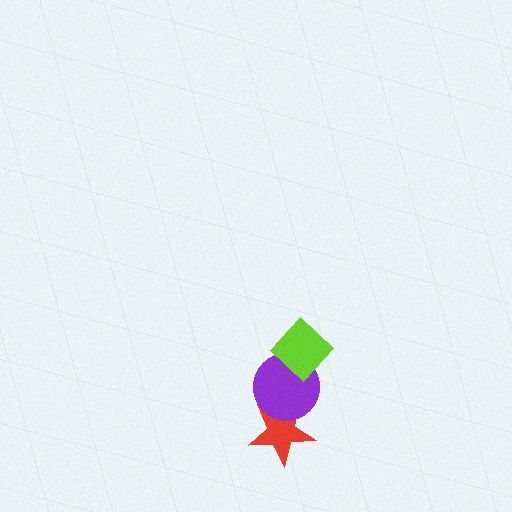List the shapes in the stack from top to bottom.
From top to bottom: the lime diamond, the purple circle, the red star.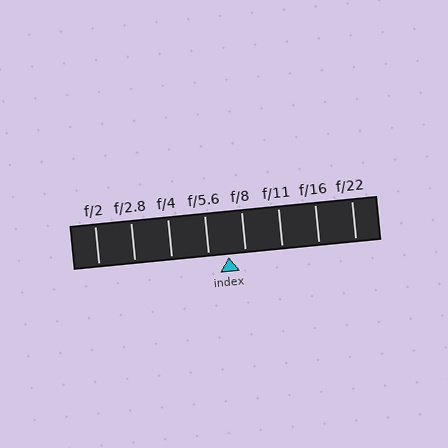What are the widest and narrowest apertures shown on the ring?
The widest aperture shown is f/2 and the narrowest is f/22.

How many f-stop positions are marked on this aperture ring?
There are 8 f-stop positions marked.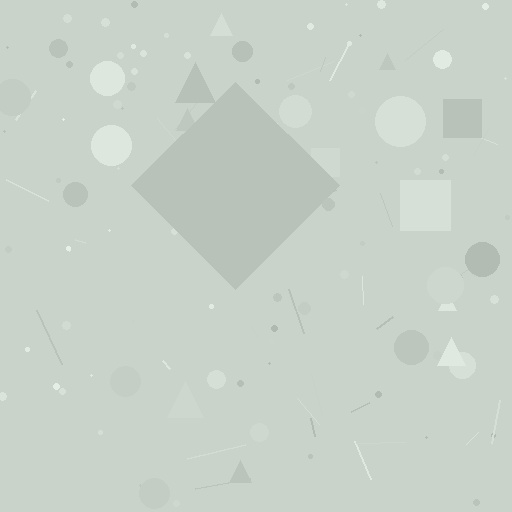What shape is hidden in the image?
A diamond is hidden in the image.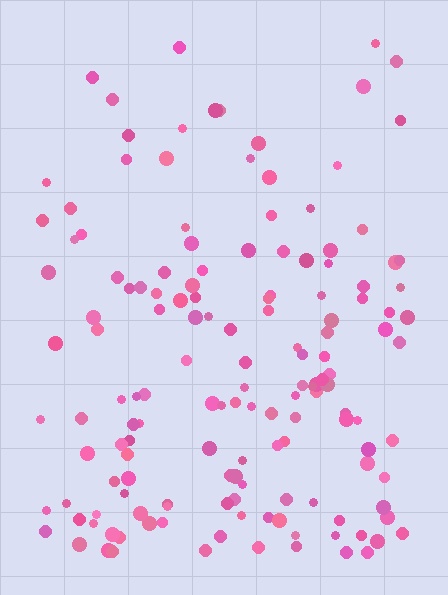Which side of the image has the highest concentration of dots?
The bottom.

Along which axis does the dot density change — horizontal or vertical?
Vertical.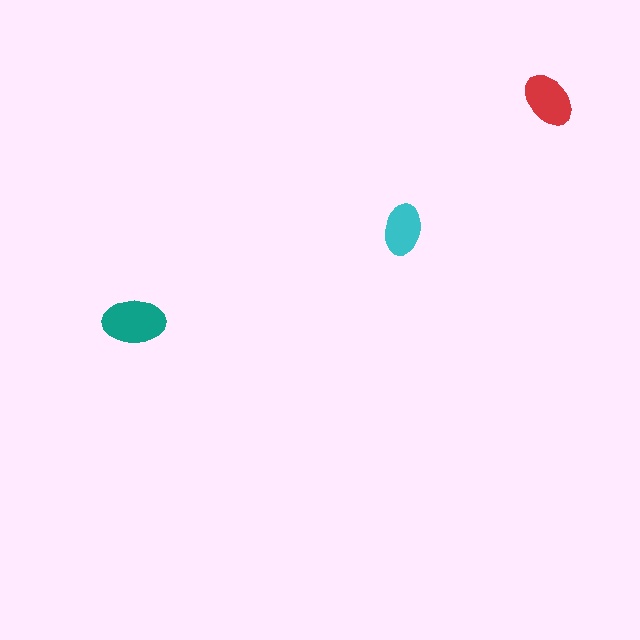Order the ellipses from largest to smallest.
the teal one, the red one, the cyan one.